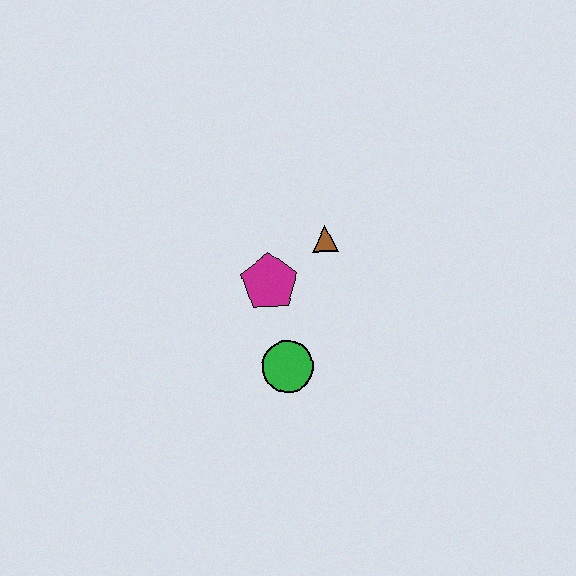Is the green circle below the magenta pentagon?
Yes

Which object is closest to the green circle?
The magenta pentagon is closest to the green circle.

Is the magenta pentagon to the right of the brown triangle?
No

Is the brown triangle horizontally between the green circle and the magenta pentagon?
No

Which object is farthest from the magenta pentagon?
The green circle is farthest from the magenta pentagon.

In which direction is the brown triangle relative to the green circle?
The brown triangle is above the green circle.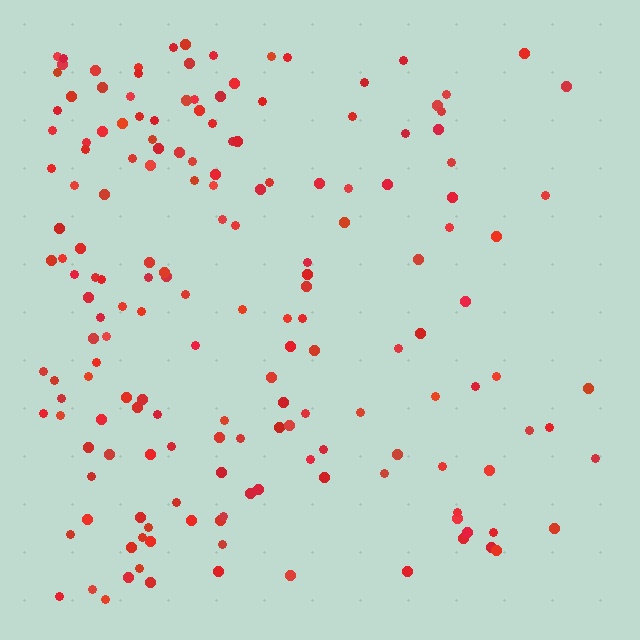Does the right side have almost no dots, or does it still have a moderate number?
Still a moderate number, just noticeably fewer than the left.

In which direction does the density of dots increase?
From right to left, with the left side densest.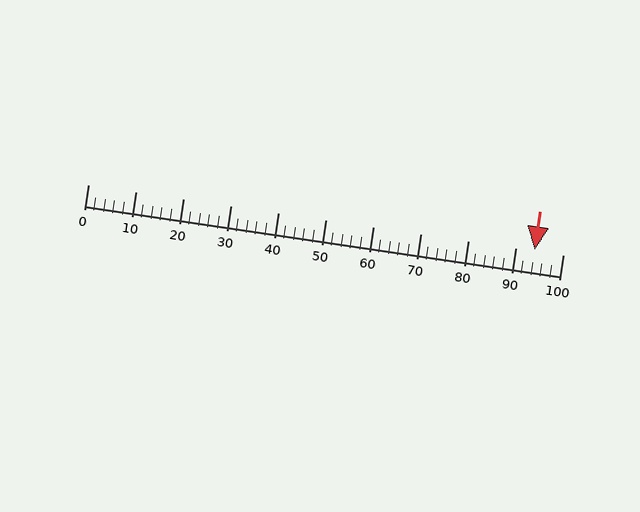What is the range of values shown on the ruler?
The ruler shows values from 0 to 100.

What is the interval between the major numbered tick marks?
The major tick marks are spaced 10 units apart.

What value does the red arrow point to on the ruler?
The red arrow points to approximately 94.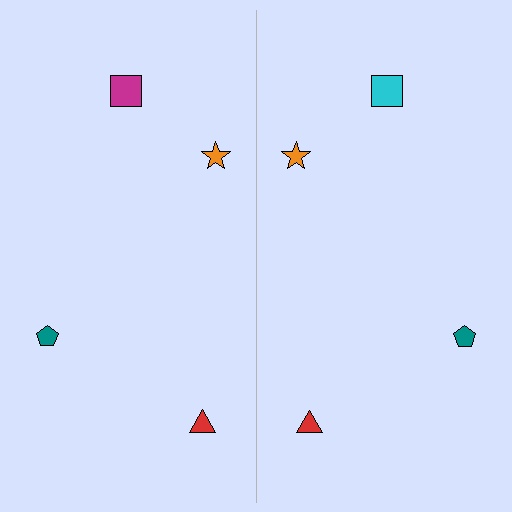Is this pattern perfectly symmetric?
No, the pattern is not perfectly symmetric. The cyan square on the right side breaks the symmetry — its mirror counterpart is magenta.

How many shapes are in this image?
There are 8 shapes in this image.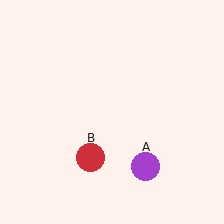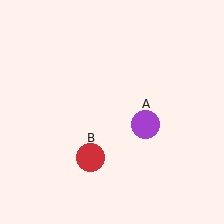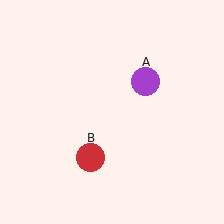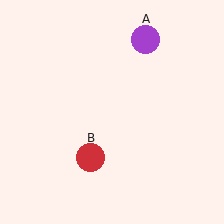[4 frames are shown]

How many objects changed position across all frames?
1 object changed position: purple circle (object A).